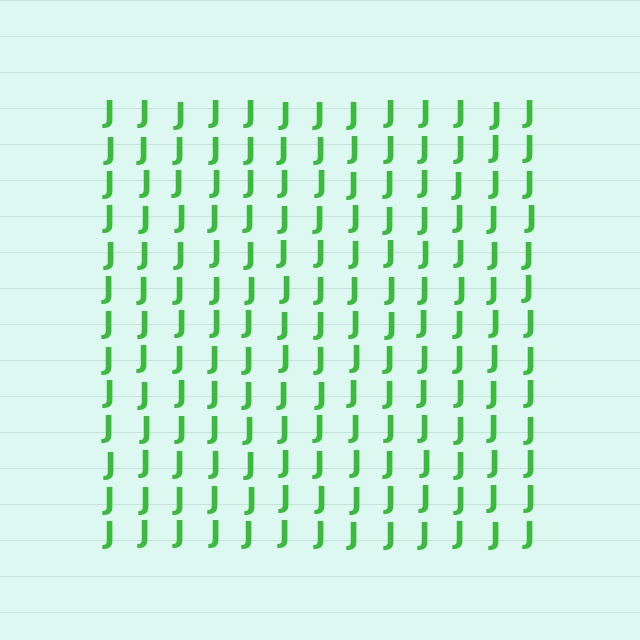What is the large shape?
The large shape is a square.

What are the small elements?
The small elements are letter J's.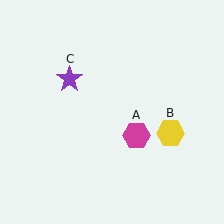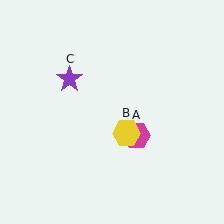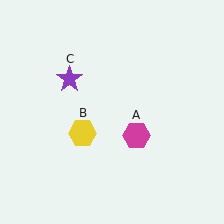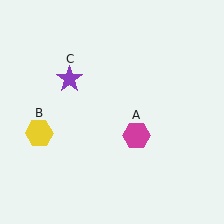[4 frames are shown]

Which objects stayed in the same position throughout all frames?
Magenta hexagon (object A) and purple star (object C) remained stationary.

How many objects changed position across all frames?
1 object changed position: yellow hexagon (object B).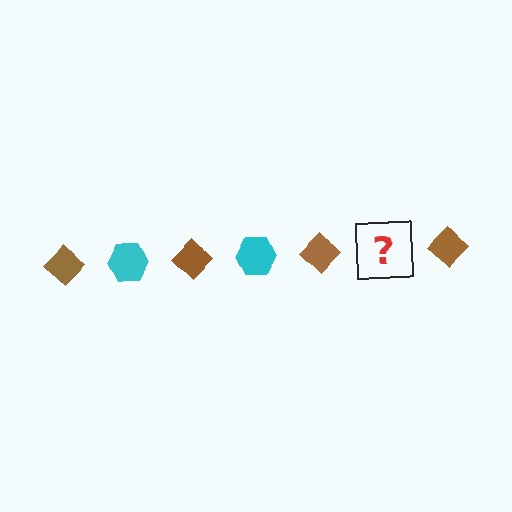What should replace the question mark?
The question mark should be replaced with a cyan hexagon.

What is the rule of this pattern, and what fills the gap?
The rule is that the pattern alternates between brown diamond and cyan hexagon. The gap should be filled with a cyan hexagon.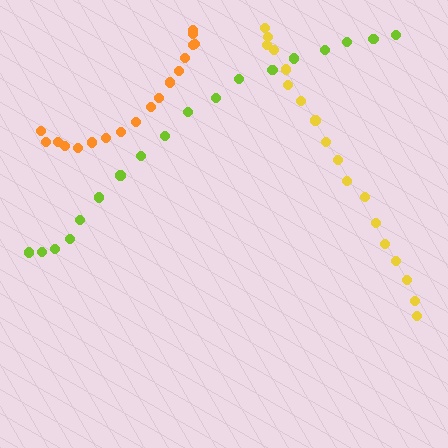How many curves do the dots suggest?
There are 3 distinct paths.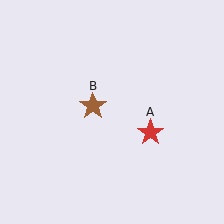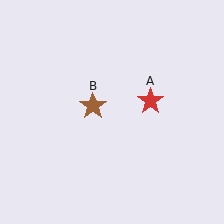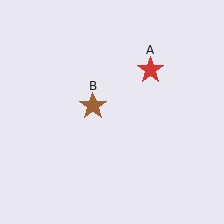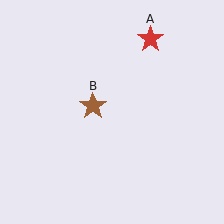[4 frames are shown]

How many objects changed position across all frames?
1 object changed position: red star (object A).